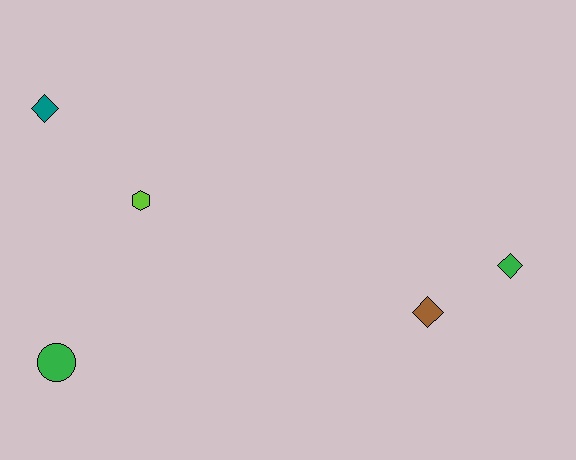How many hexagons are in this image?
There is 1 hexagon.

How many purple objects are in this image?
There are no purple objects.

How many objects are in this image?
There are 5 objects.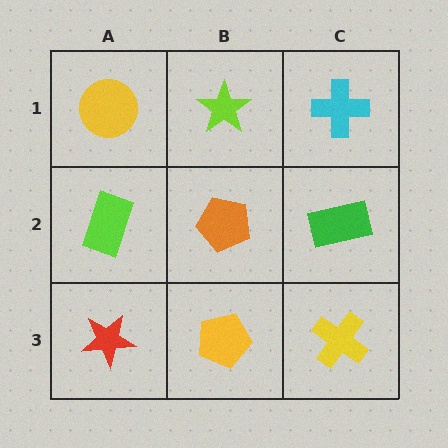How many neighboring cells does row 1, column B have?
3.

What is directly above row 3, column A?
A lime rectangle.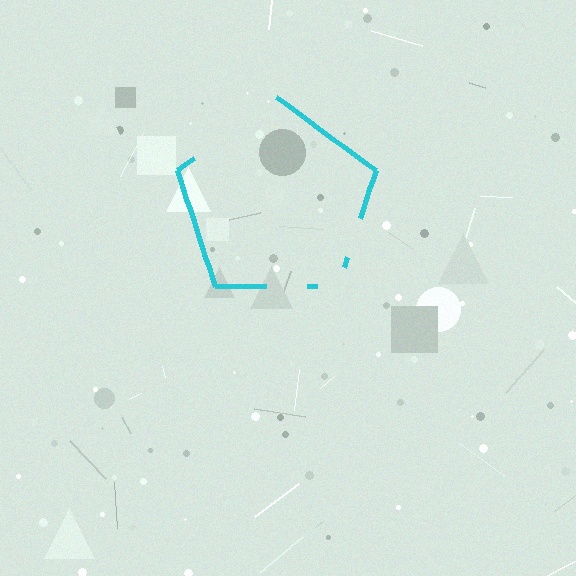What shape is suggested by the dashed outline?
The dashed outline suggests a pentagon.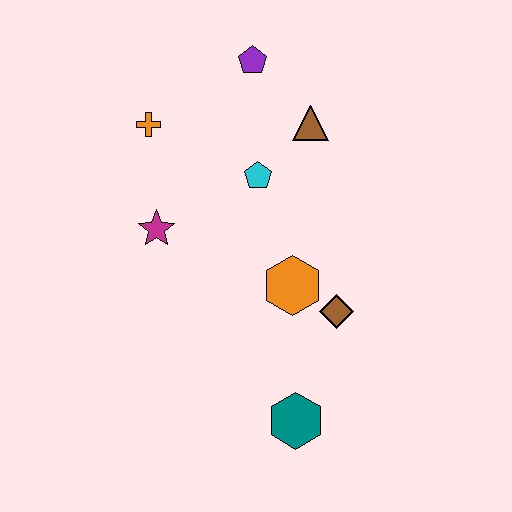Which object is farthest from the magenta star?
The teal hexagon is farthest from the magenta star.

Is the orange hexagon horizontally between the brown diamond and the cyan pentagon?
Yes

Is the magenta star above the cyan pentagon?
No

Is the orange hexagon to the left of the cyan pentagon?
No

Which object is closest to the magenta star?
The orange cross is closest to the magenta star.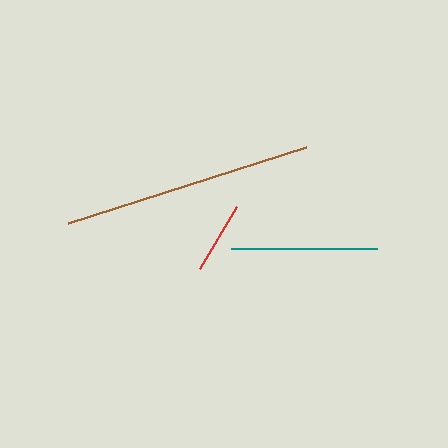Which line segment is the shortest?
The red line is the shortest at approximately 72 pixels.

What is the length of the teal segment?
The teal segment is approximately 146 pixels long.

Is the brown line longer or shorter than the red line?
The brown line is longer than the red line.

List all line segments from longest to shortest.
From longest to shortest: brown, teal, red.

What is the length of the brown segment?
The brown segment is approximately 250 pixels long.